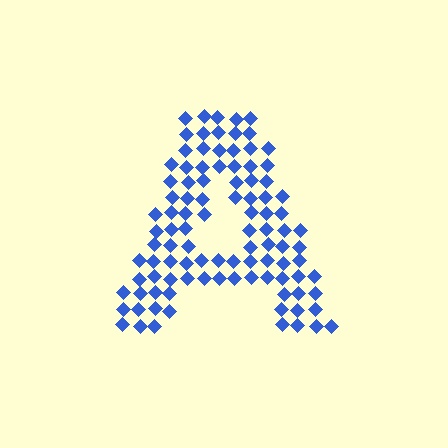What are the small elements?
The small elements are diamonds.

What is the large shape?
The large shape is the letter A.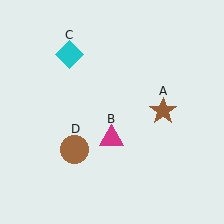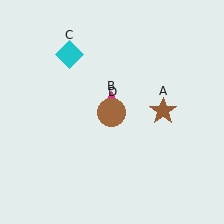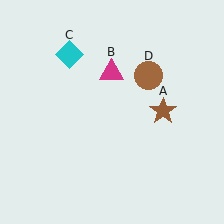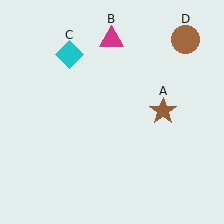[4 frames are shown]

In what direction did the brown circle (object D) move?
The brown circle (object D) moved up and to the right.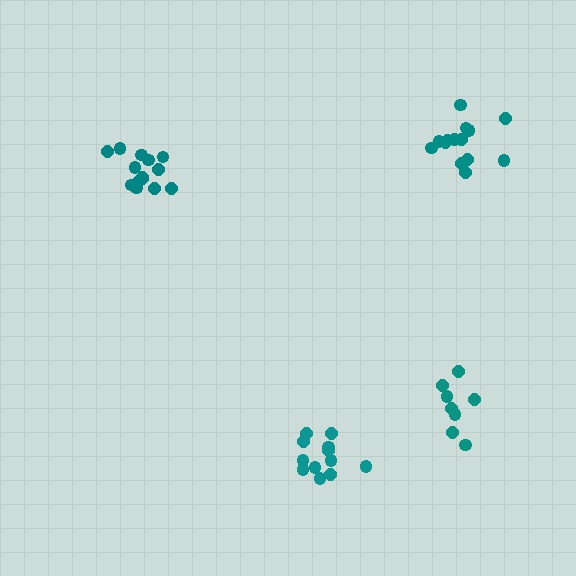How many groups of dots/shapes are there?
There are 4 groups.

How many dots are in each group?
Group 1: 14 dots, Group 2: 14 dots, Group 3: 12 dots, Group 4: 8 dots (48 total).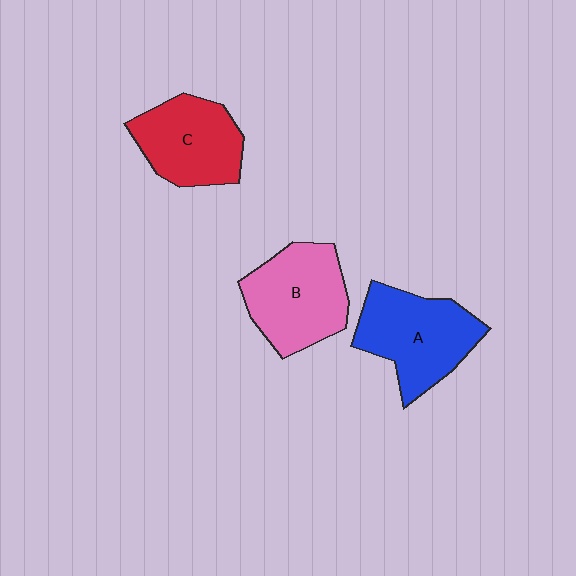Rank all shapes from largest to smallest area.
From largest to smallest: A (blue), B (pink), C (red).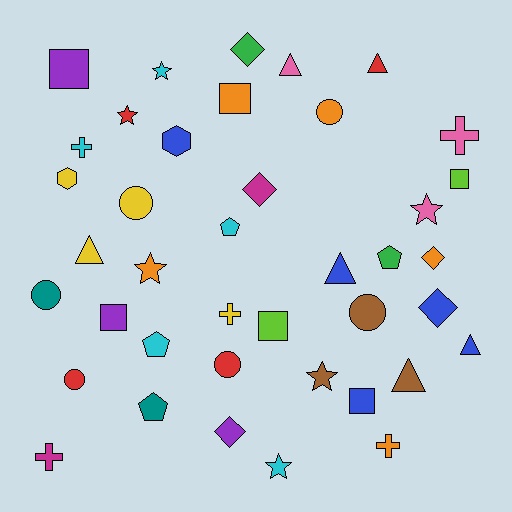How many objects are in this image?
There are 40 objects.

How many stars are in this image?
There are 6 stars.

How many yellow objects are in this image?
There are 4 yellow objects.